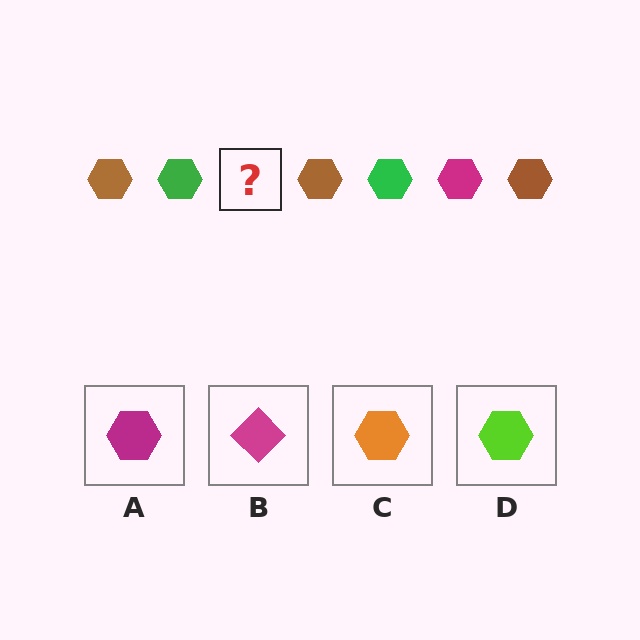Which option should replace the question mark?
Option A.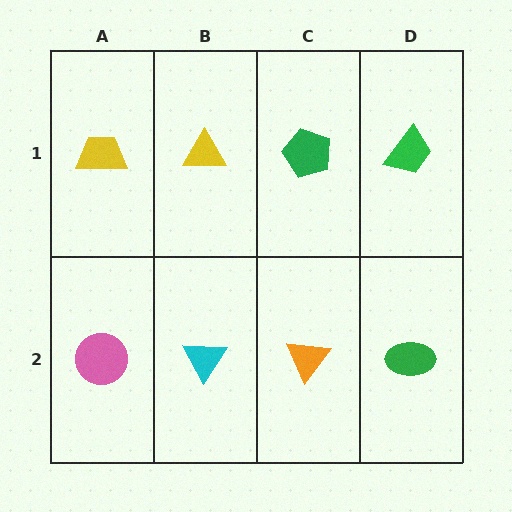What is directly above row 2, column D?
A green trapezoid.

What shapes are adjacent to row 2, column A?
A yellow trapezoid (row 1, column A), a cyan triangle (row 2, column B).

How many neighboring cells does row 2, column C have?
3.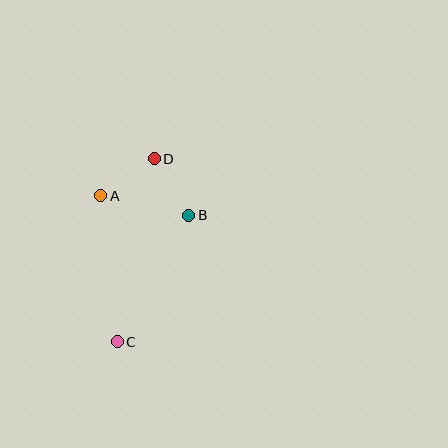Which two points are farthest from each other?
Points C and D are farthest from each other.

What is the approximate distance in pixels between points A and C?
The distance between A and C is approximately 147 pixels.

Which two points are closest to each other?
Points A and D are closest to each other.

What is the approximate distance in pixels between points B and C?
The distance between B and C is approximately 145 pixels.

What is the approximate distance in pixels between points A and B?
The distance between A and B is approximately 90 pixels.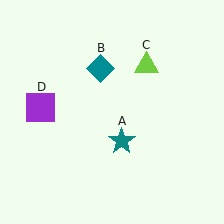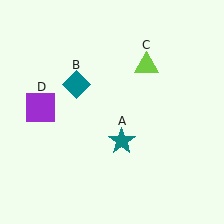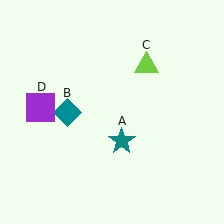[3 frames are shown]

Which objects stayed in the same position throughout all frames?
Teal star (object A) and lime triangle (object C) and purple square (object D) remained stationary.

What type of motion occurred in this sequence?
The teal diamond (object B) rotated counterclockwise around the center of the scene.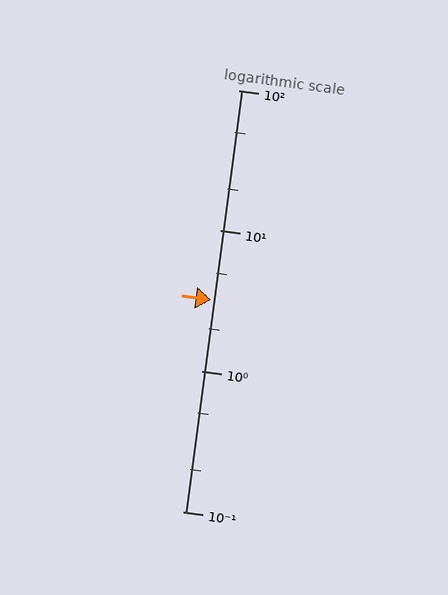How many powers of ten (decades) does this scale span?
The scale spans 3 decades, from 0.1 to 100.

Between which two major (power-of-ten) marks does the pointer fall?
The pointer is between 1 and 10.